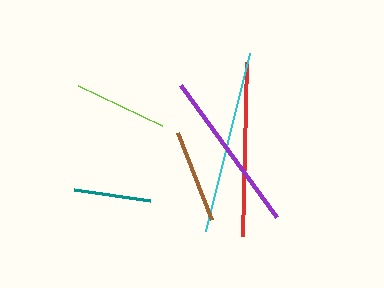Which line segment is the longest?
The cyan line is the longest at approximately 183 pixels.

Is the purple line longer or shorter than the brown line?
The purple line is longer than the brown line.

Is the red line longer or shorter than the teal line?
The red line is longer than the teal line.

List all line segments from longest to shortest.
From longest to shortest: cyan, red, purple, brown, lime, teal.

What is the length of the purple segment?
The purple segment is approximately 163 pixels long.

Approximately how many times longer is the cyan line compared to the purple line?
The cyan line is approximately 1.1 times the length of the purple line.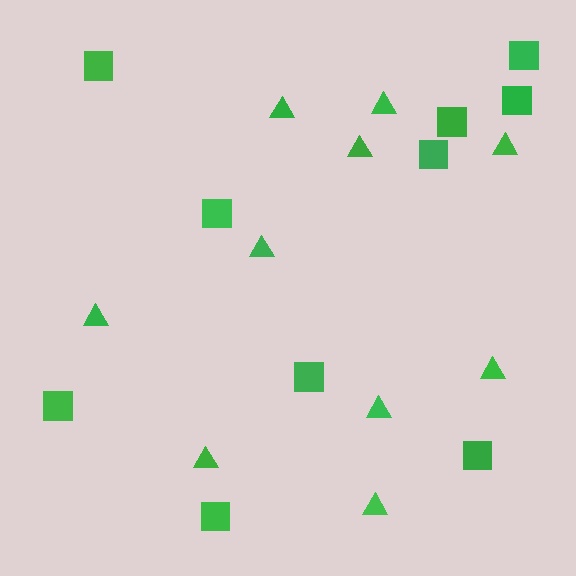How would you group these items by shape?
There are 2 groups: one group of squares (10) and one group of triangles (10).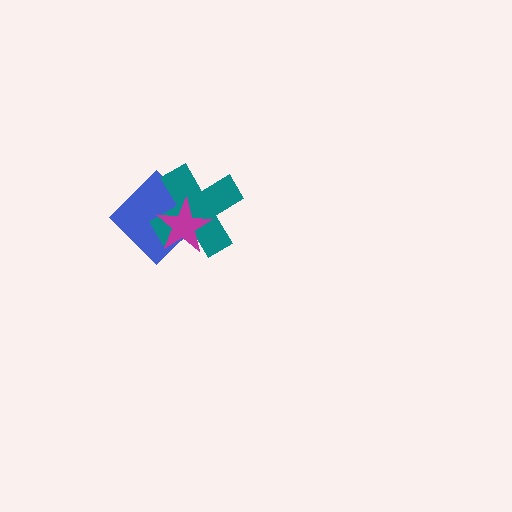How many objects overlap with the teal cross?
2 objects overlap with the teal cross.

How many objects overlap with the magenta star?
2 objects overlap with the magenta star.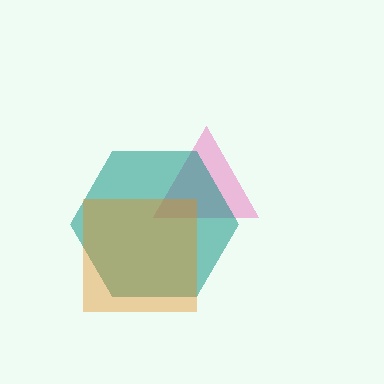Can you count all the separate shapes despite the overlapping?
Yes, there are 3 separate shapes.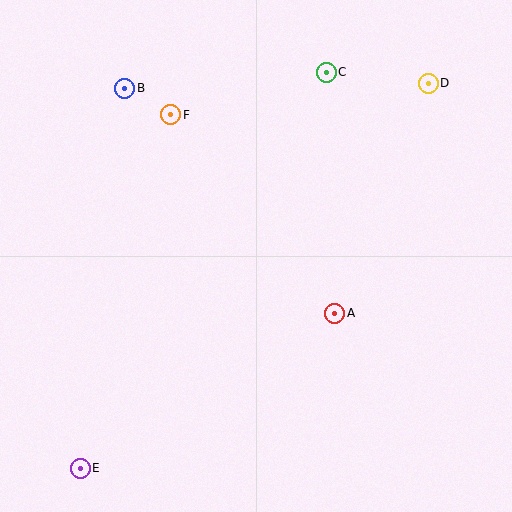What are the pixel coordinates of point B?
Point B is at (125, 88).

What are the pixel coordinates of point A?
Point A is at (335, 313).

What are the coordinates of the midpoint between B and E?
The midpoint between B and E is at (102, 278).